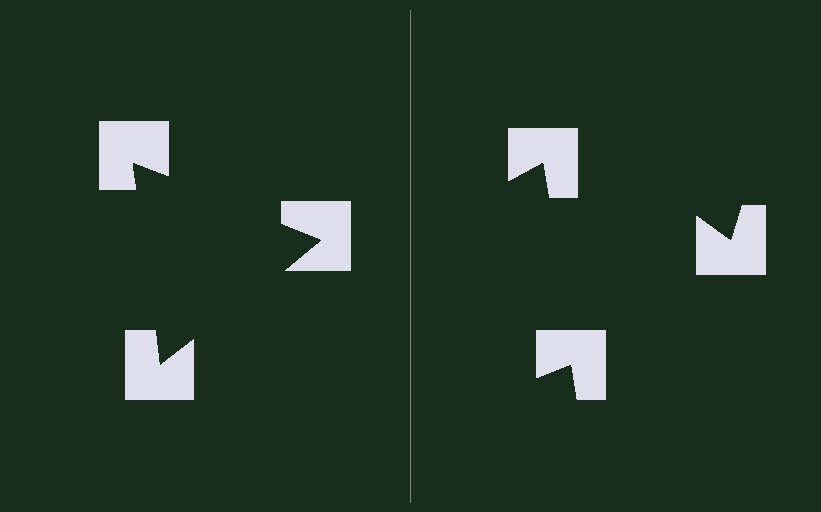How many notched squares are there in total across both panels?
6 — 3 on each side.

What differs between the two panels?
The notched squares are positioned identically on both sides; only the wedge orientations differ. On the left they align to a triangle; on the right they are misaligned.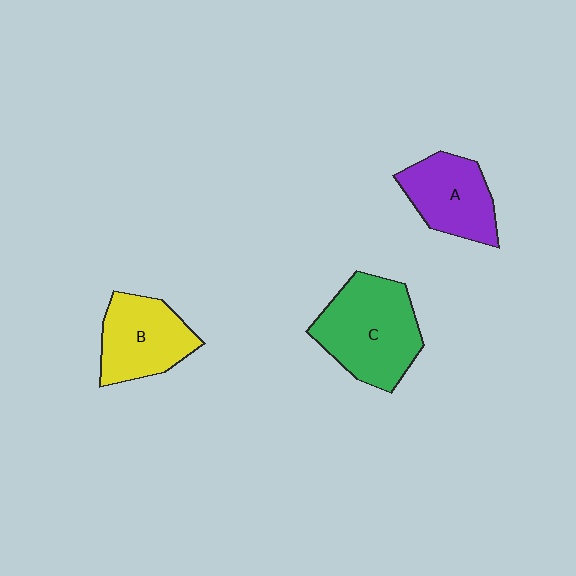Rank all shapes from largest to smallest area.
From largest to smallest: C (green), B (yellow), A (purple).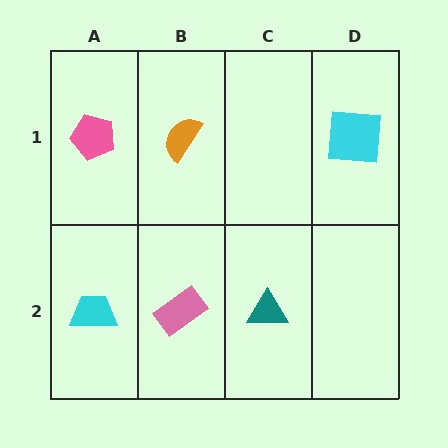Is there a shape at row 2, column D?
No, that cell is empty.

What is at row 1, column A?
A pink pentagon.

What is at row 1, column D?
A cyan square.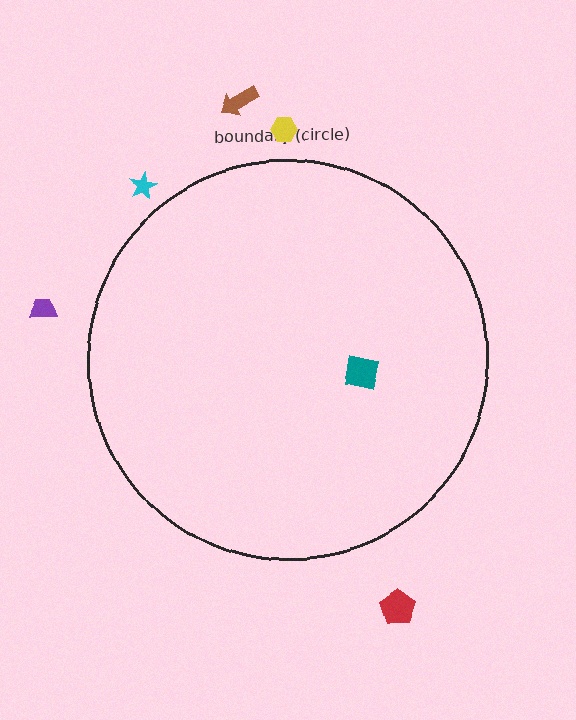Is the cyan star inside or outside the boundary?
Outside.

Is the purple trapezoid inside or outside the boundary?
Outside.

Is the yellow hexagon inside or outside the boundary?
Outside.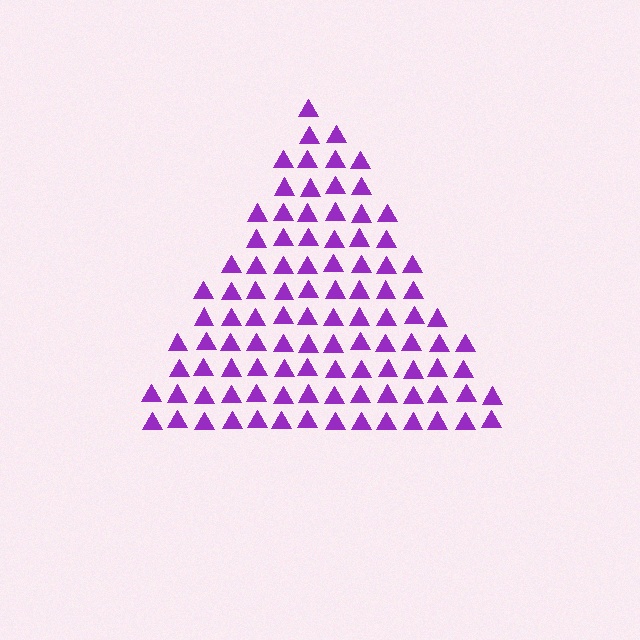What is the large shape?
The large shape is a triangle.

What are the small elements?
The small elements are triangles.